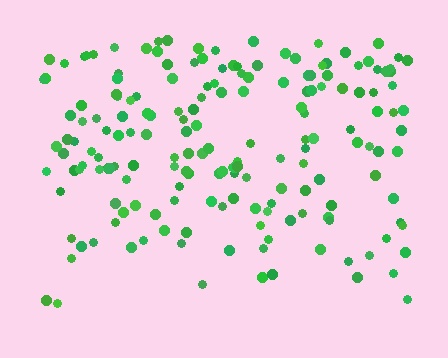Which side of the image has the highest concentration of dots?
The top.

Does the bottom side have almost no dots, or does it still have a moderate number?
Still a moderate number, just noticeably fewer than the top.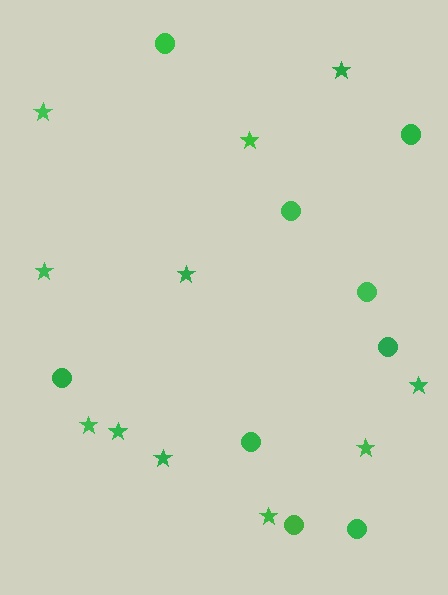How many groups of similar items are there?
There are 2 groups: one group of stars (11) and one group of circles (9).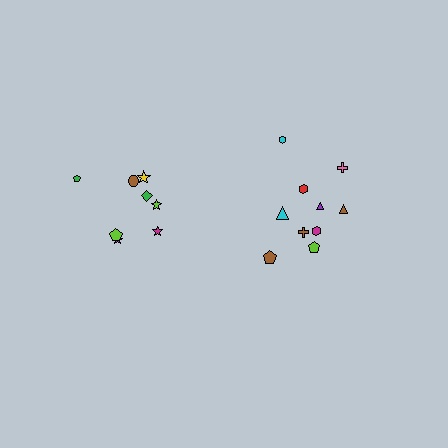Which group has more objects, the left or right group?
The right group.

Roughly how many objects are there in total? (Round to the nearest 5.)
Roughly 20 objects in total.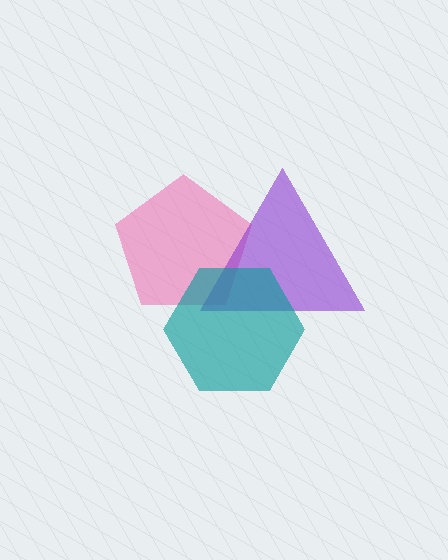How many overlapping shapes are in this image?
There are 3 overlapping shapes in the image.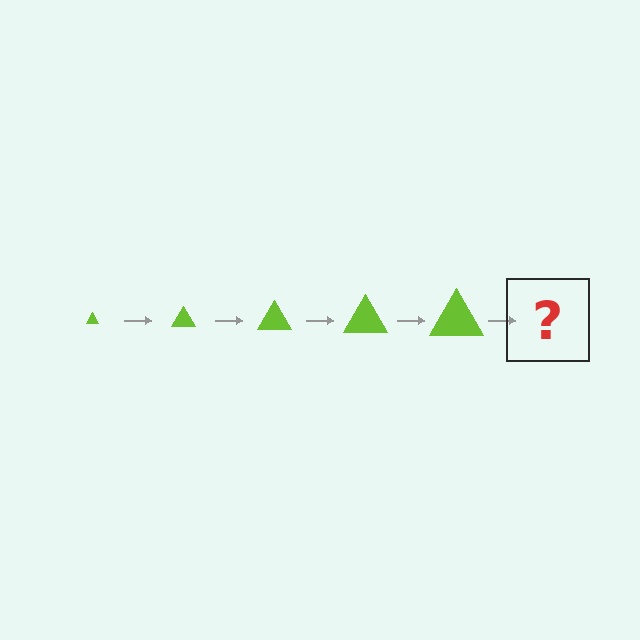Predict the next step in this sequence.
The next step is a lime triangle, larger than the previous one.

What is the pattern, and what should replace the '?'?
The pattern is that the triangle gets progressively larger each step. The '?' should be a lime triangle, larger than the previous one.